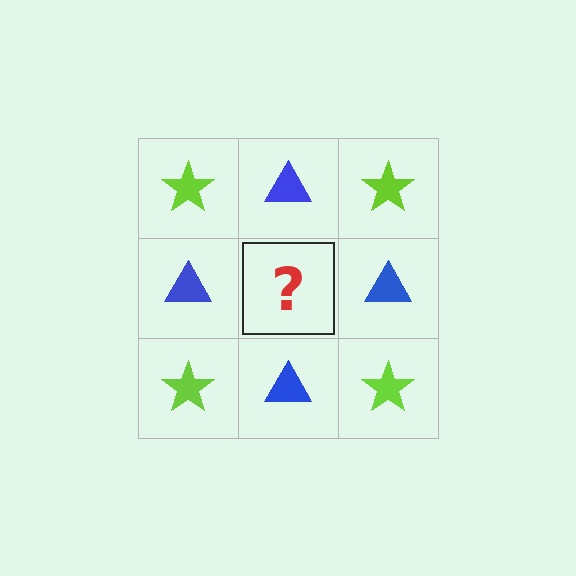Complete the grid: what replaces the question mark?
The question mark should be replaced with a lime star.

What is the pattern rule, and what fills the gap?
The rule is that it alternates lime star and blue triangle in a checkerboard pattern. The gap should be filled with a lime star.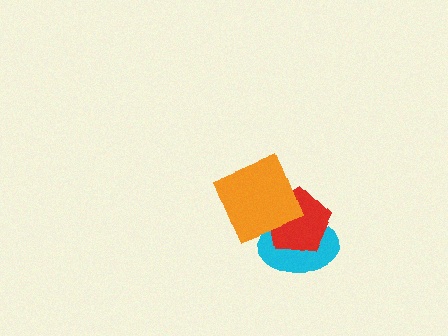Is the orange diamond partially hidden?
No, no other shape covers it.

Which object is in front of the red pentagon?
The orange diamond is in front of the red pentagon.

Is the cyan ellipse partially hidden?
Yes, it is partially covered by another shape.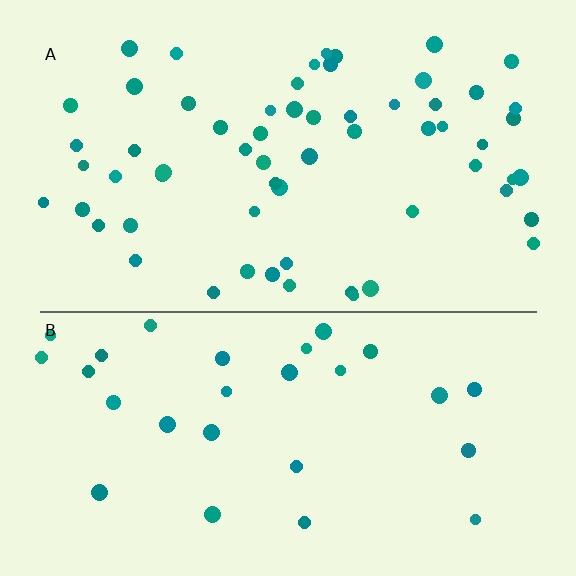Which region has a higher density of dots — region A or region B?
A (the top).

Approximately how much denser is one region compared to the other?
Approximately 2.2× — region A over region B.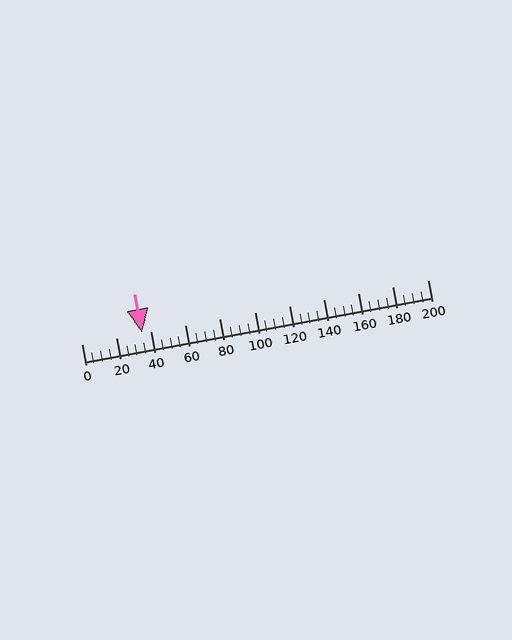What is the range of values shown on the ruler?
The ruler shows values from 0 to 200.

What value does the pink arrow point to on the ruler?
The pink arrow points to approximately 35.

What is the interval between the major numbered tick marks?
The major tick marks are spaced 20 units apart.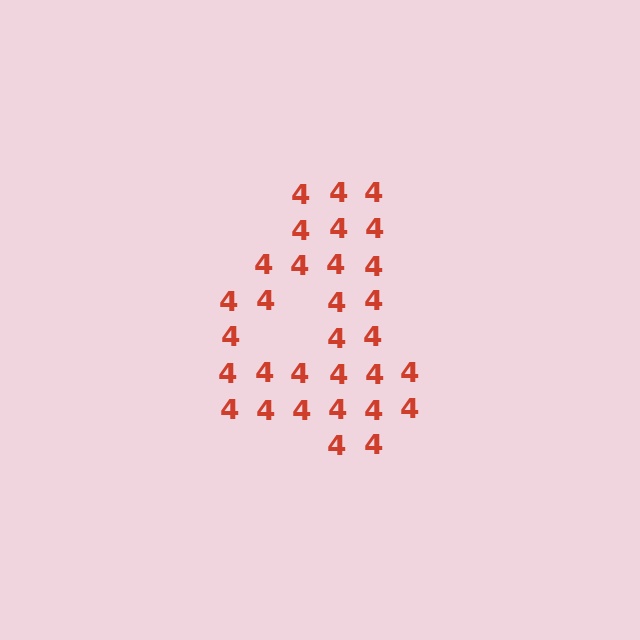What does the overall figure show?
The overall figure shows the digit 4.